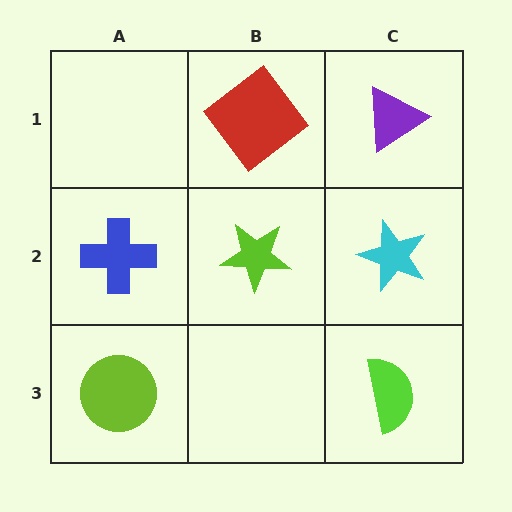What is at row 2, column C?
A cyan star.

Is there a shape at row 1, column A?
No, that cell is empty.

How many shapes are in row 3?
2 shapes.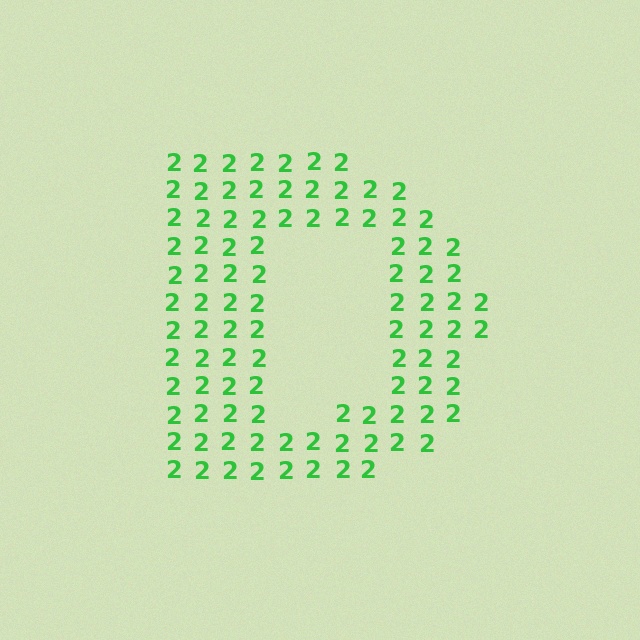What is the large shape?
The large shape is the letter D.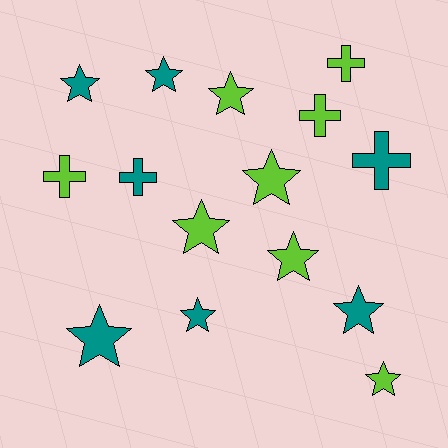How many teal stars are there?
There are 5 teal stars.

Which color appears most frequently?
Lime, with 8 objects.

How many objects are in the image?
There are 15 objects.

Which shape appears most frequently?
Star, with 10 objects.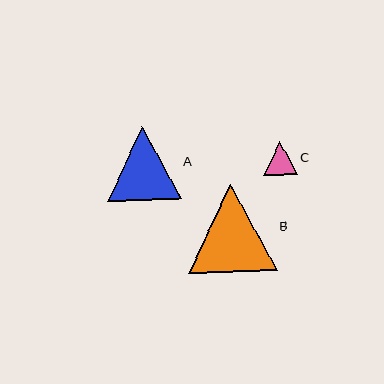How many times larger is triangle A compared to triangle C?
Triangle A is approximately 2.2 times the size of triangle C.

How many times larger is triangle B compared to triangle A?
Triangle B is approximately 1.2 times the size of triangle A.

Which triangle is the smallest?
Triangle C is the smallest with a size of approximately 34 pixels.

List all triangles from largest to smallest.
From largest to smallest: B, A, C.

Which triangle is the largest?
Triangle B is the largest with a size of approximately 89 pixels.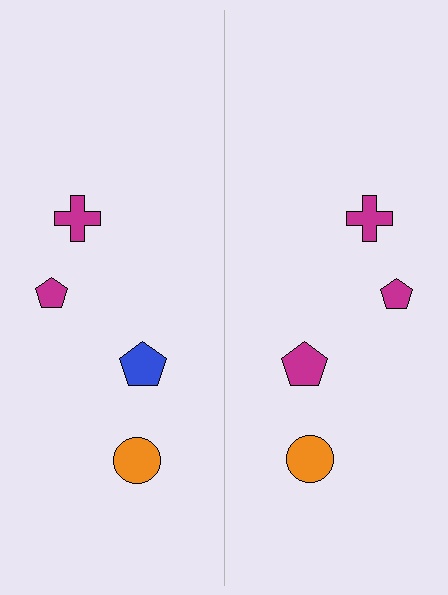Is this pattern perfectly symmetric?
No, the pattern is not perfectly symmetric. The magenta pentagon on the right side breaks the symmetry — its mirror counterpart is blue.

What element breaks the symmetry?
The magenta pentagon on the right side breaks the symmetry — its mirror counterpart is blue.